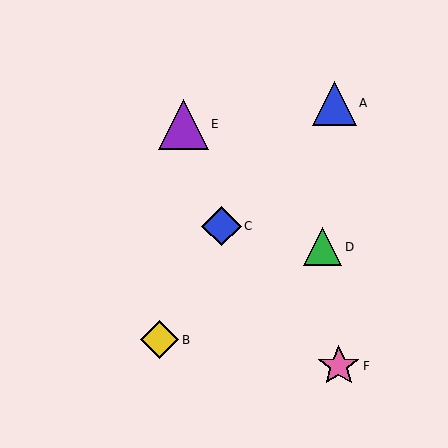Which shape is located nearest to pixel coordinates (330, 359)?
The pink star (labeled F) at (339, 366) is nearest to that location.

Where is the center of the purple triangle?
The center of the purple triangle is at (183, 124).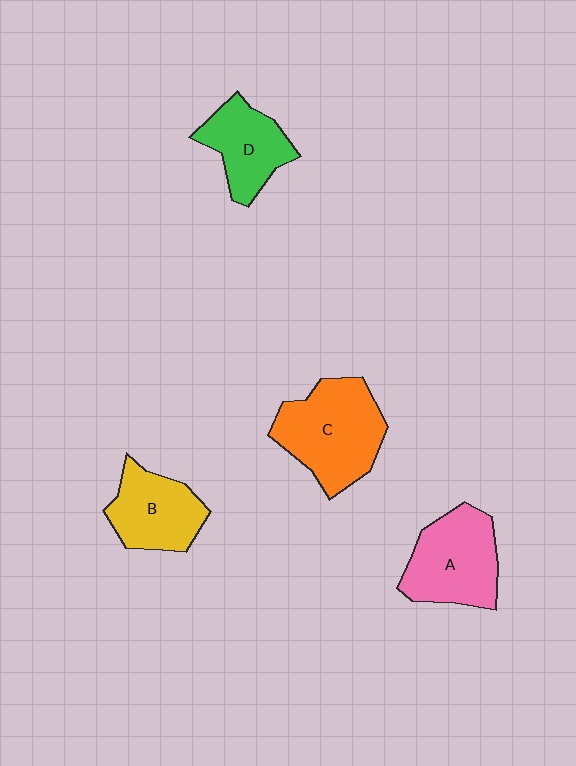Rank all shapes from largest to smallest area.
From largest to smallest: C (orange), A (pink), B (yellow), D (green).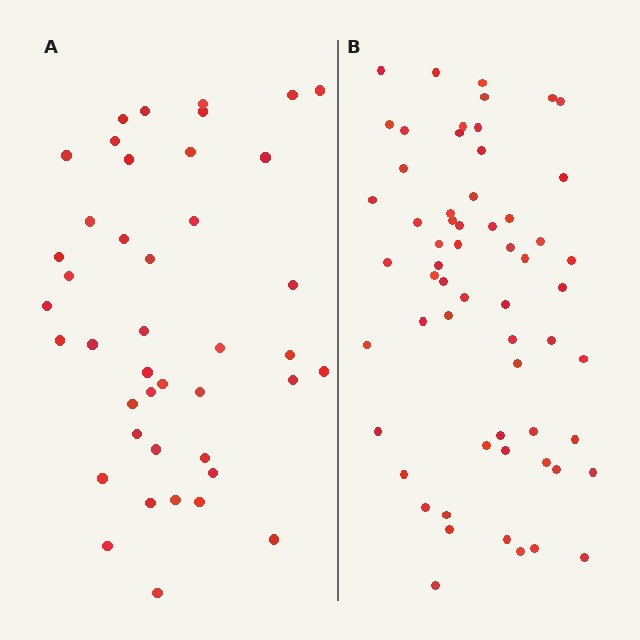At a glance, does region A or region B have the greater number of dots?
Region B (the right region) has more dots.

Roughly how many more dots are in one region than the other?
Region B has approximately 20 more dots than region A.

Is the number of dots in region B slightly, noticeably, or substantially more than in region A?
Region B has noticeably more, but not dramatically so. The ratio is roughly 1.4 to 1.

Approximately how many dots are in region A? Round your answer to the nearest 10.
About 40 dots. (The exact count is 42, which rounds to 40.)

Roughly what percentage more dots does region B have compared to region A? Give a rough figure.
About 45% more.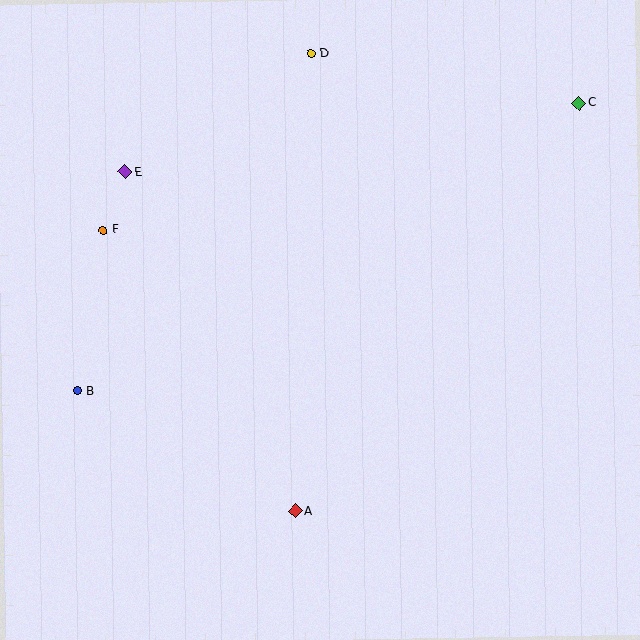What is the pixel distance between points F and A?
The distance between F and A is 341 pixels.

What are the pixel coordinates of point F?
Point F is at (103, 230).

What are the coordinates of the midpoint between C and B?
The midpoint between C and B is at (328, 247).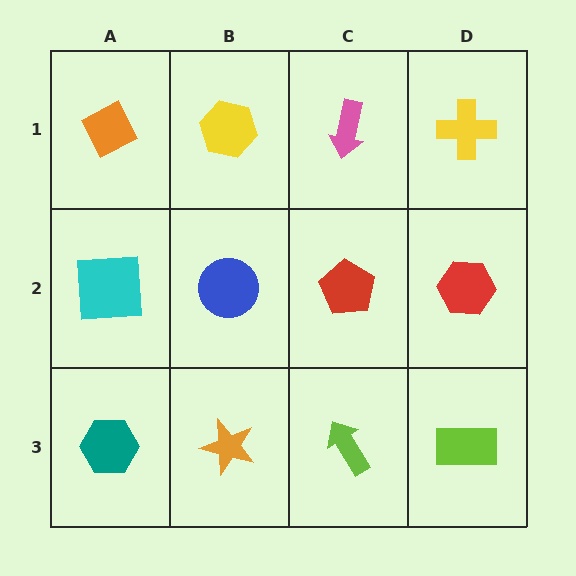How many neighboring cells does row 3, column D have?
2.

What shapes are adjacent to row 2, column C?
A pink arrow (row 1, column C), a lime arrow (row 3, column C), a blue circle (row 2, column B), a red hexagon (row 2, column D).